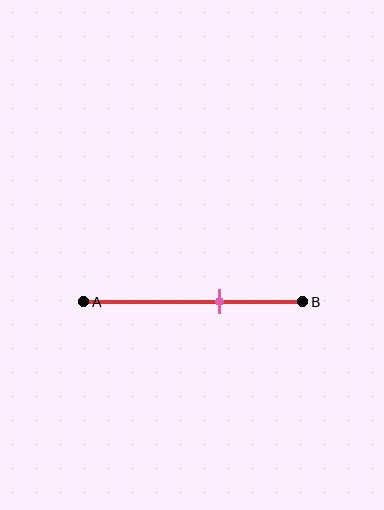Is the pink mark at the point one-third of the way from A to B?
No, the mark is at about 60% from A, not at the 33% one-third point.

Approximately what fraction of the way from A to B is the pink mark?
The pink mark is approximately 60% of the way from A to B.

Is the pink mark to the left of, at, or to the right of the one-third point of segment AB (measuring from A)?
The pink mark is to the right of the one-third point of segment AB.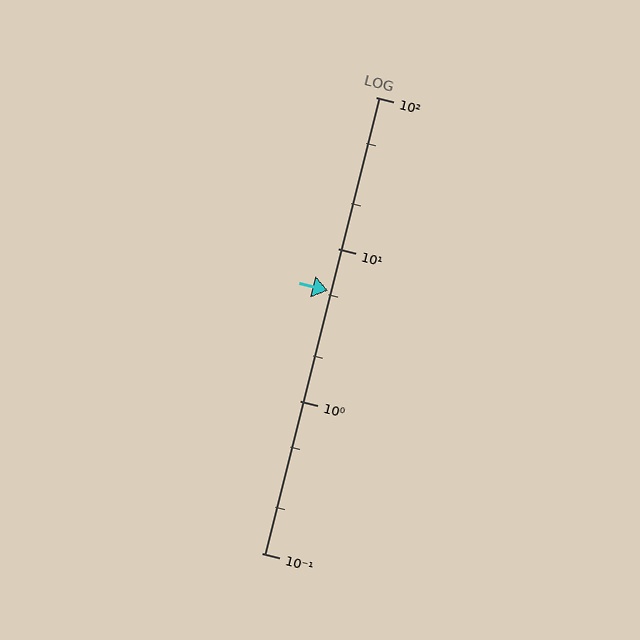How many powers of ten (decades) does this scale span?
The scale spans 3 decades, from 0.1 to 100.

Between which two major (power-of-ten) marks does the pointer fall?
The pointer is between 1 and 10.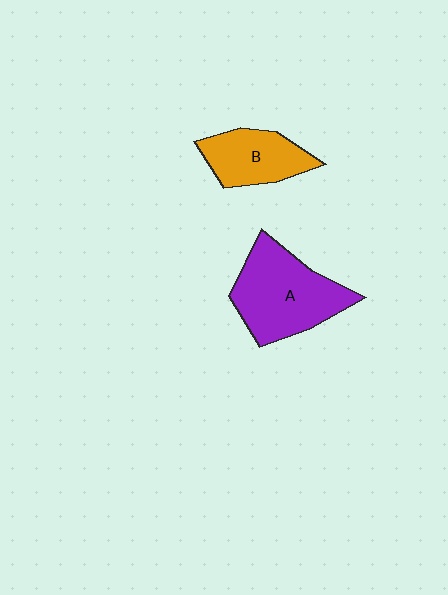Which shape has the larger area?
Shape A (purple).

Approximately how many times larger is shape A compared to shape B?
Approximately 1.6 times.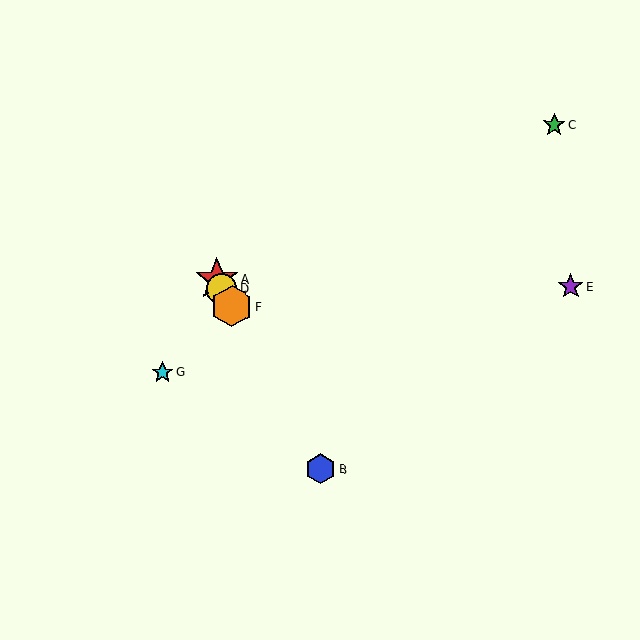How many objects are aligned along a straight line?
4 objects (A, B, D, F) are aligned along a straight line.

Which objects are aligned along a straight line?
Objects A, B, D, F are aligned along a straight line.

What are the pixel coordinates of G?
Object G is at (162, 372).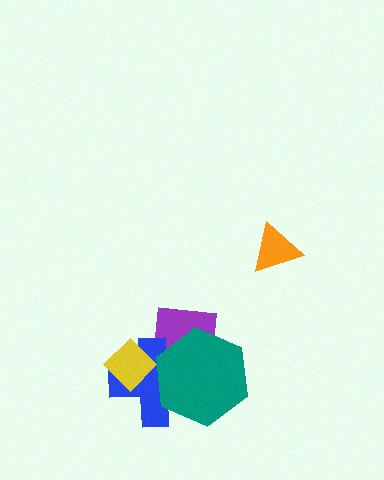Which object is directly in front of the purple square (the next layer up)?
The blue cross is directly in front of the purple square.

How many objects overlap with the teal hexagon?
2 objects overlap with the teal hexagon.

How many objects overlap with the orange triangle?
0 objects overlap with the orange triangle.